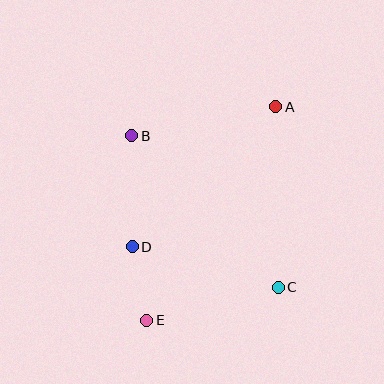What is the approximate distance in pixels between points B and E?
The distance between B and E is approximately 185 pixels.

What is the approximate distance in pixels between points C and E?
The distance between C and E is approximately 136 pixels.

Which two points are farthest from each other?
Points A and E are farthest from each other.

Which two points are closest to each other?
Points D and E are closest to each other.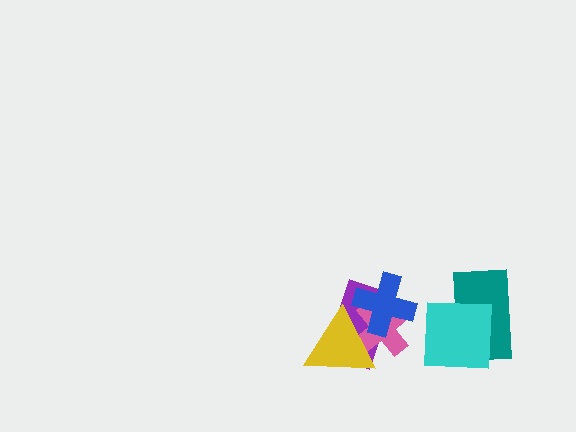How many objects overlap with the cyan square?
1 object overlaps with the cyan square.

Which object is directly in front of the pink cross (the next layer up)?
The blue cross is directly in front of the pink cross.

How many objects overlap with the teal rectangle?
1 object overlaps with the teal rectangle.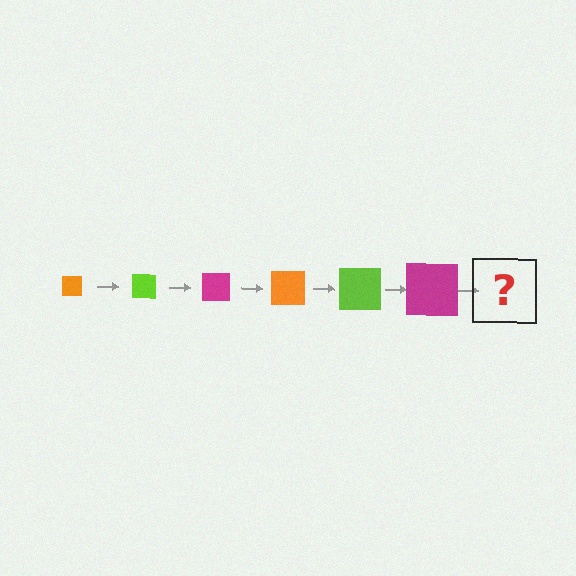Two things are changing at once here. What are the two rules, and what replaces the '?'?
The two rules are that the square grows larger each step and the color cycles through orange, lime, and magenta. The '?' should be an orange square, larger than the previous one.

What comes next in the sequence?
The next element should be an orange square, larger than the previous one.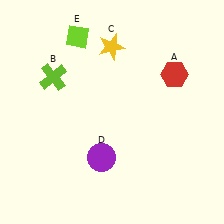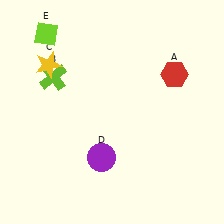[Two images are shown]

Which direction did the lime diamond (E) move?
The lime diamond (E) moved left.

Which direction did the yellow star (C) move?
The yellow star (C) moved left.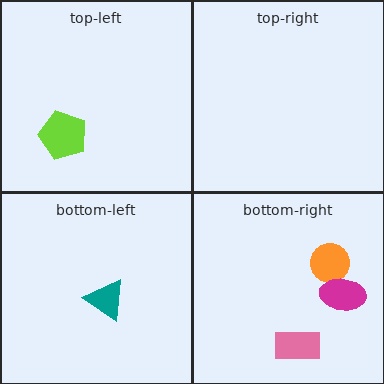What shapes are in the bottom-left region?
The teal triangle.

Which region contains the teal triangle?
The bottom-left region.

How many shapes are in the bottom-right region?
3.